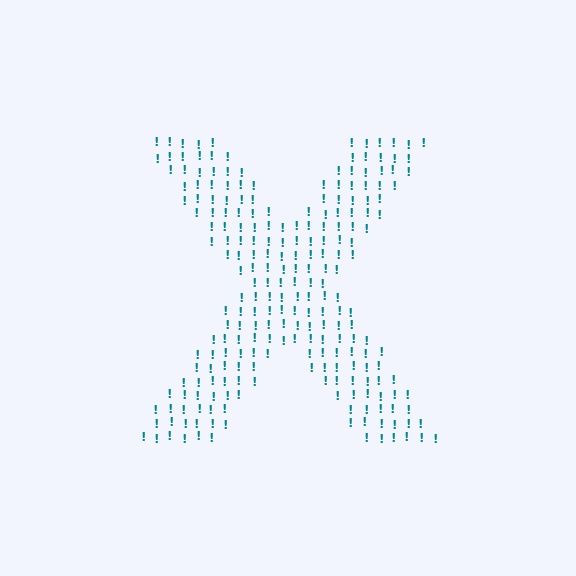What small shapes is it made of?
It is made of small exclamation marks.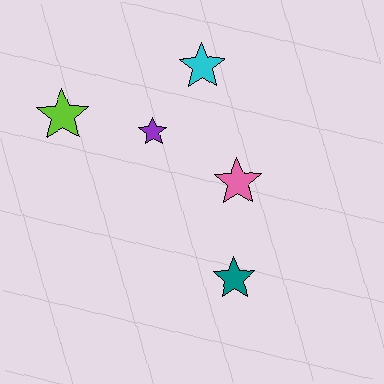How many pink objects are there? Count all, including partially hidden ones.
There is 1 pink object.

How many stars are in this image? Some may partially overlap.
There are 5 stars.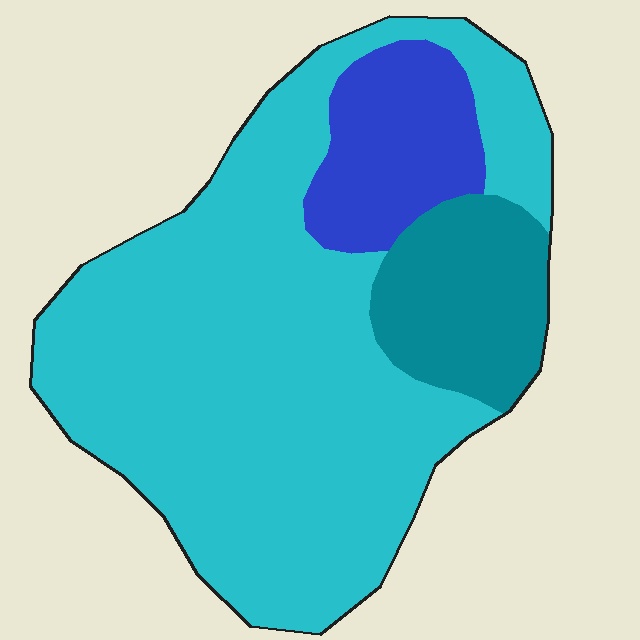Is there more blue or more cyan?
Cyan.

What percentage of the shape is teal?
Teal covers 15% of the shape.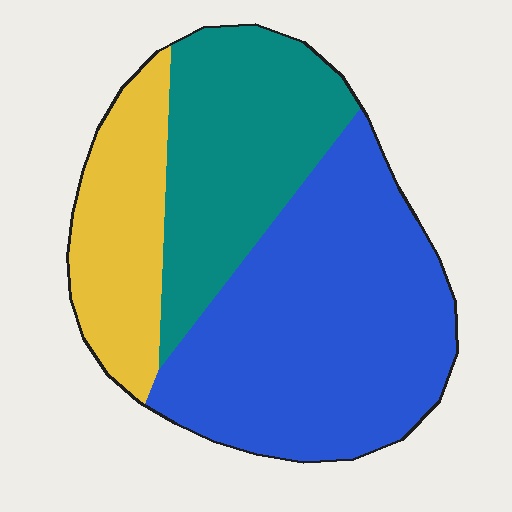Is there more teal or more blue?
Blue.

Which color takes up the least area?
Yellow, at roughly 20%.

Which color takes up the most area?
Blue, at roughly 50%.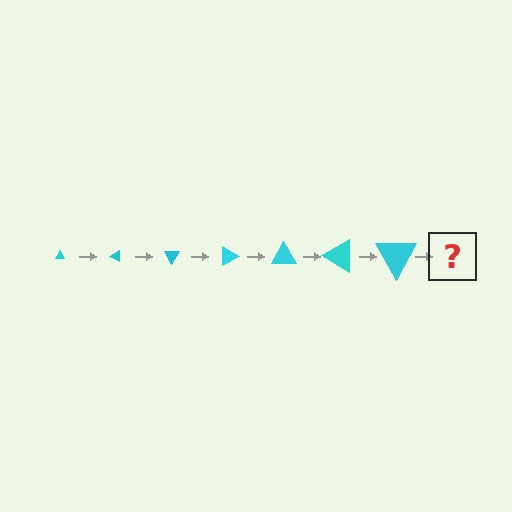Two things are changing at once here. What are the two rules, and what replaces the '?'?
The two rules are that the triangle grows larger each step and it rotates 30 degrees each step. The '?' should be a triangle, larger than the previous one and rotated 210 degrees from the start.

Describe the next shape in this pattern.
It should be a triangle, larger than the previous one and rotated 210 degrees from the start.